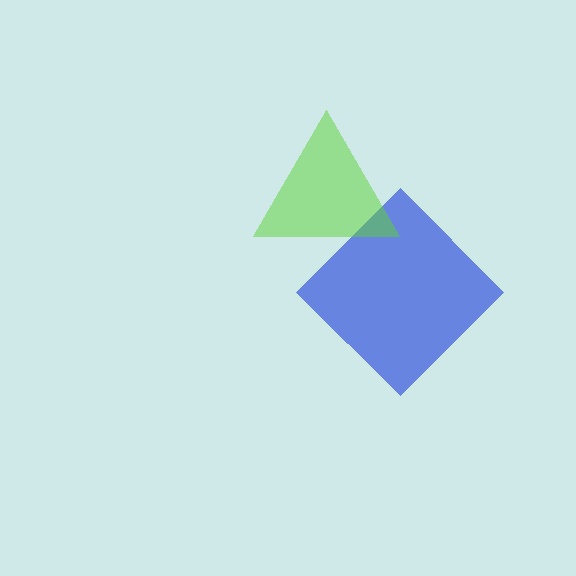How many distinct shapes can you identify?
There are 2 distinct shapes: a blue diamond, a lime triangle.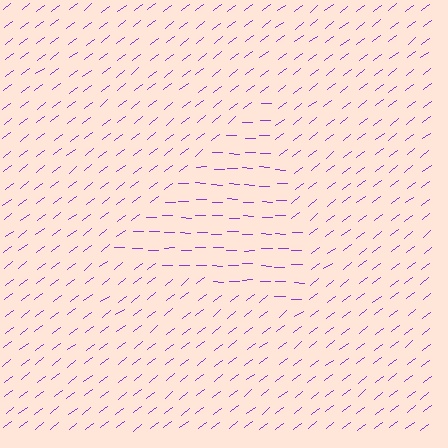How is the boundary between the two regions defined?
The boundary is defined purely by a change in line orientation (approximately 39 degrees difference). All lines are the same color and thickness.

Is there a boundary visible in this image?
Yes, there is a texture boundary formed by a change in line orientation.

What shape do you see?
I see a triangle.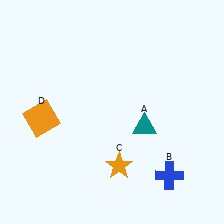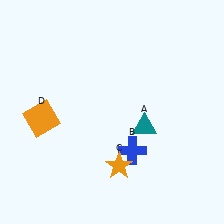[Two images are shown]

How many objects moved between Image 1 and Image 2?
1 object moved between the two images.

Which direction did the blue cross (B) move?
The blue cross (B) moved left.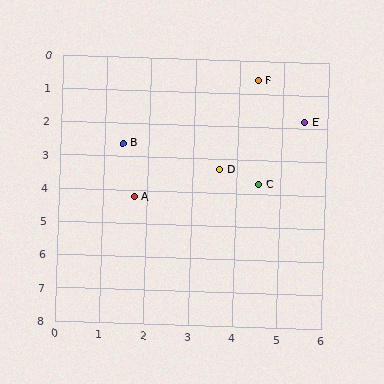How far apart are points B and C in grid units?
Points B and C are about 3.3 grid units apart.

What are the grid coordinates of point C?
Point C is at approximately (4.5, 3.7).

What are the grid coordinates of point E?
Point E is at approximately (5.5, 1.8).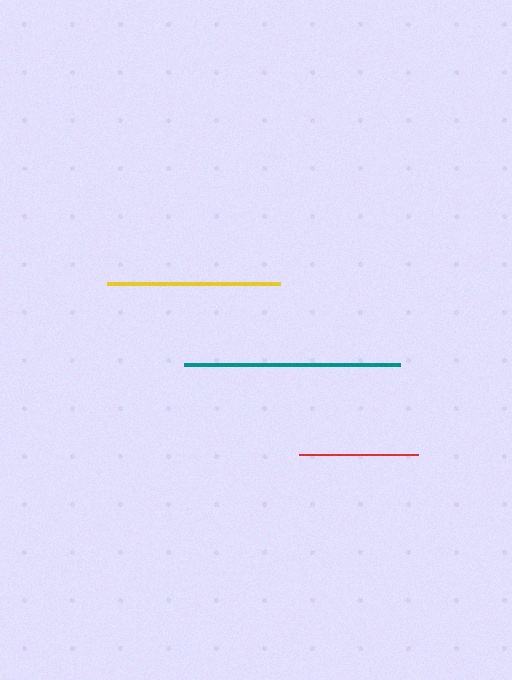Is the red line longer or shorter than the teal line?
The teal line is longer than the red line.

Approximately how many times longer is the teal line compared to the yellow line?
The teal line is approximately 1.3 times the length of the yellow line.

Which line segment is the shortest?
The red line is the shortest at approximately 118 pixels.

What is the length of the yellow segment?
The yellow segment is approximately 173 pixels long.